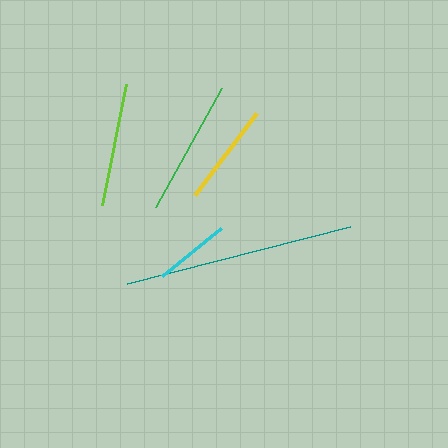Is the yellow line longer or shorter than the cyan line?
The yellow line is longer than the cyan line.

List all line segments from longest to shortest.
From longest to shortest: teal, green, lime, yellow, cyan.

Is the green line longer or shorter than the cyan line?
The green line is longer than the cyan line.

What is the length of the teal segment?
The teal segment is approximately 231 pixels long.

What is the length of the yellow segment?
The yellow segment is approximately 103 pixels long.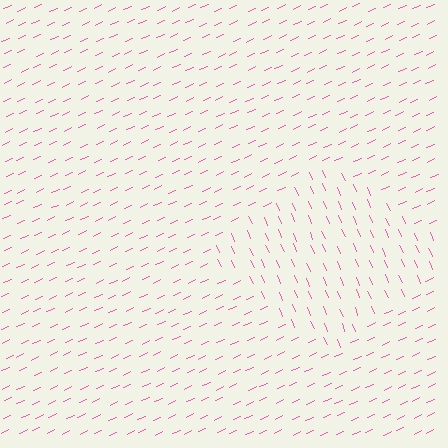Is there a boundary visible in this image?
Yes, there is a texture boundary formed by a change in line orientation.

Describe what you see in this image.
The image is filled with small pink line segments. A diamond region in the image has lines oriented differently from the surrounding lines, creating a visible texture boundary.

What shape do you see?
I see a diamond.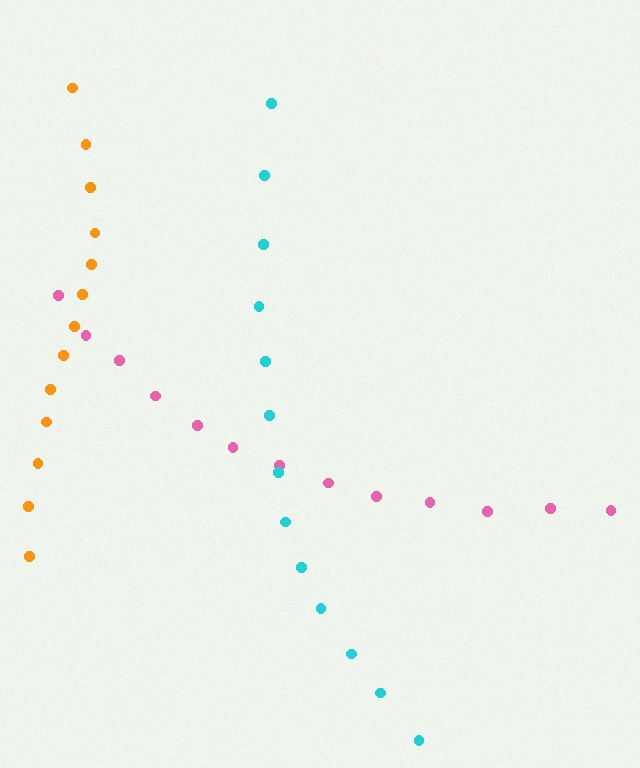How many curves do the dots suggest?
There are 3 distinct paths.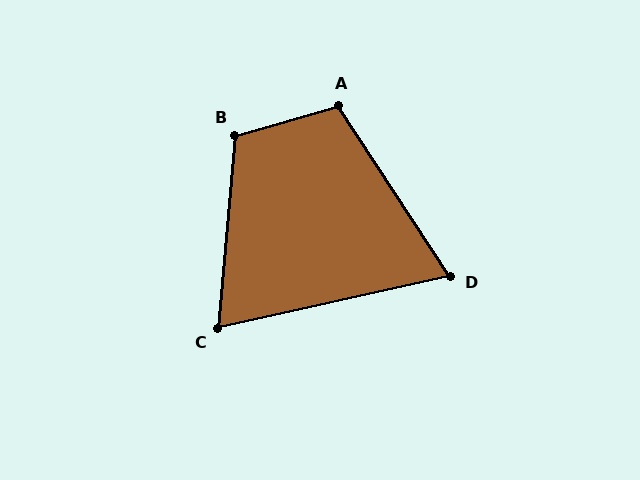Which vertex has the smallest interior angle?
D, at approximately 69 degrees.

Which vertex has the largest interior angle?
B, at approximately 111 degrees.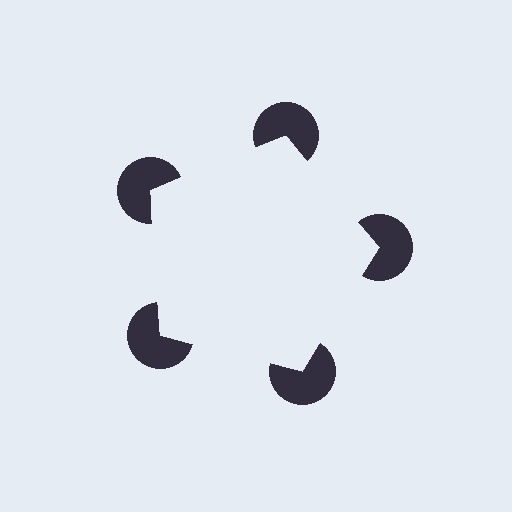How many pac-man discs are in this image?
There are 5 — one at each vertex of the illusory pentagon.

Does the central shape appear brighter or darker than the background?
It typically appears slightly brighter than the background, even though no actual brightness change is drawn.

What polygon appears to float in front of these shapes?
An illusory pentagon — its edges are inferred from the aligned wedge cuts in the pac-man discs, not physically drawn.